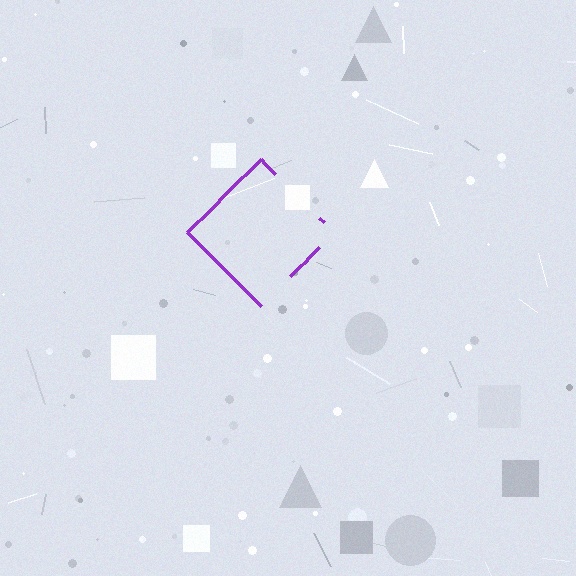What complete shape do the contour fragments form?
The contour fragments form a diamond.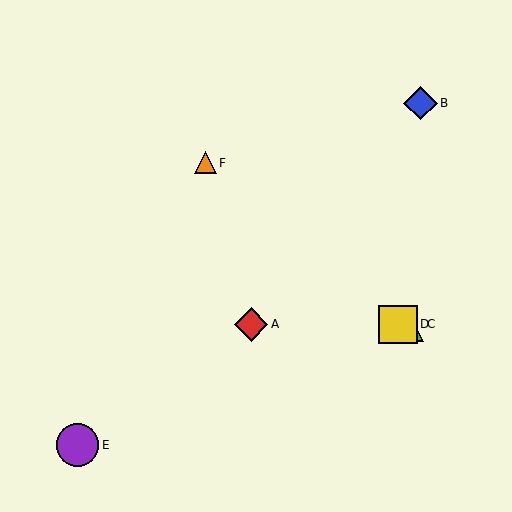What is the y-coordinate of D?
Object D is at y≈324.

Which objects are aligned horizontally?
Objects A, C, D are aligned horizontally.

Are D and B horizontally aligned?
No, D is at y≈324 and B is at y≈103.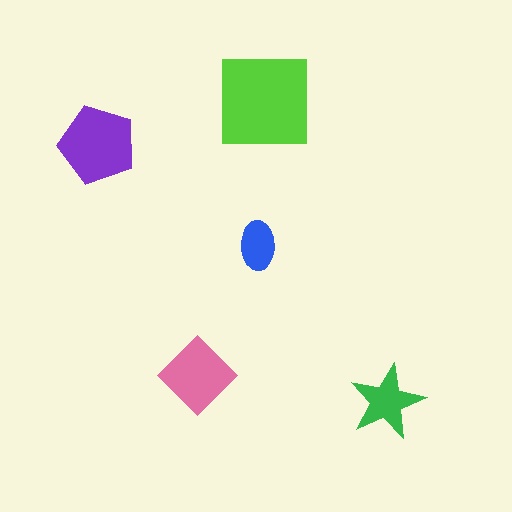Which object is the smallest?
The blue ellipse.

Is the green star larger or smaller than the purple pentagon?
Smaller.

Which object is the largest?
The lime square.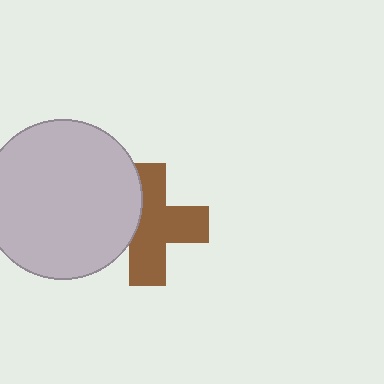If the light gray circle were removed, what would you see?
You would see the complete brown cross.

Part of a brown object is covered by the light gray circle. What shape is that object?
It is a cross.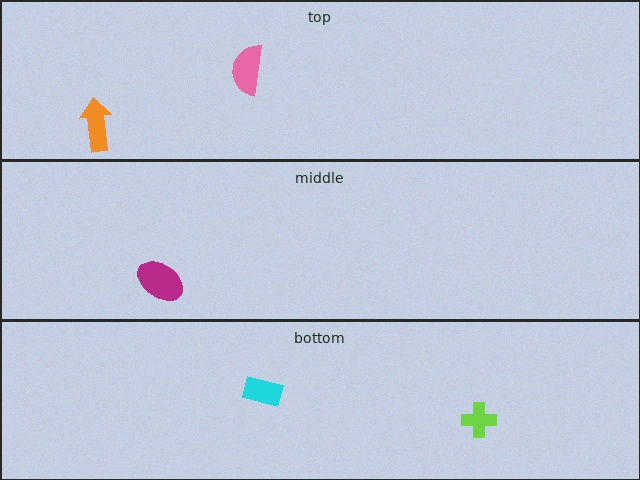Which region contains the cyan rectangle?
The bottom region.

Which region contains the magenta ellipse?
The middle region.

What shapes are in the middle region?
The magenta ellipse.